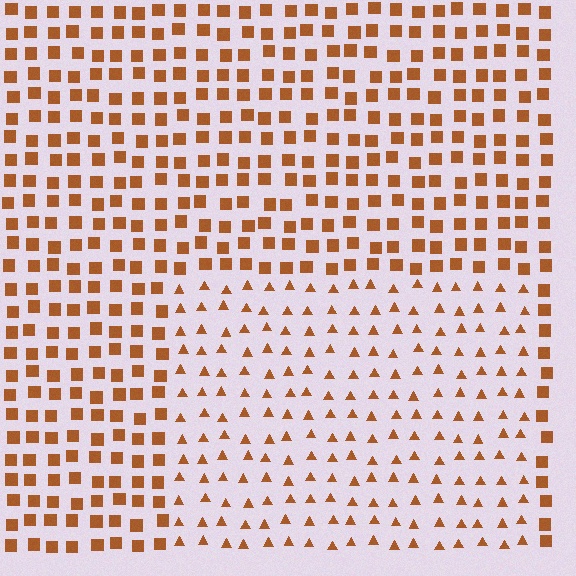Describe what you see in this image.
The image is filled with small brown elements arranged in a uniform grid. A rectangle-shaped region contains triangles, while the surrounding area contains squares. The boundary is defined purely by the change in element shape.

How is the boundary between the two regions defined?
The boundary is defined by a change in element shape: triangles inside vs. squares outside. All elements share the same color and spacing.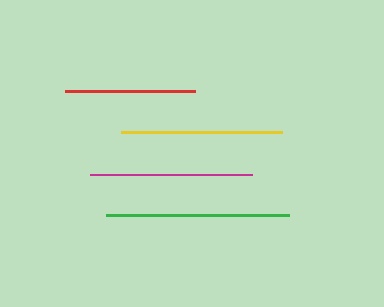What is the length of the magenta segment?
The magenta segment is approximately 162 pixels long.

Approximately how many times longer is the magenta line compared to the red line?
The magenta line is approximately 1.2 times the length of the red line.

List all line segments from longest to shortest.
From longest to shortest: green, magenta, yellow, red.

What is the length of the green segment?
The green segment is approximately 183 pixels long.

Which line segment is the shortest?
The red line is the shortest at approximately 131 pixels.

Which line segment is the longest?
The green line is the longest at approximately 183 pixels.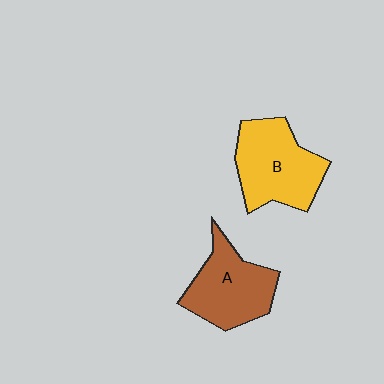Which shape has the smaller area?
Shape A (brown).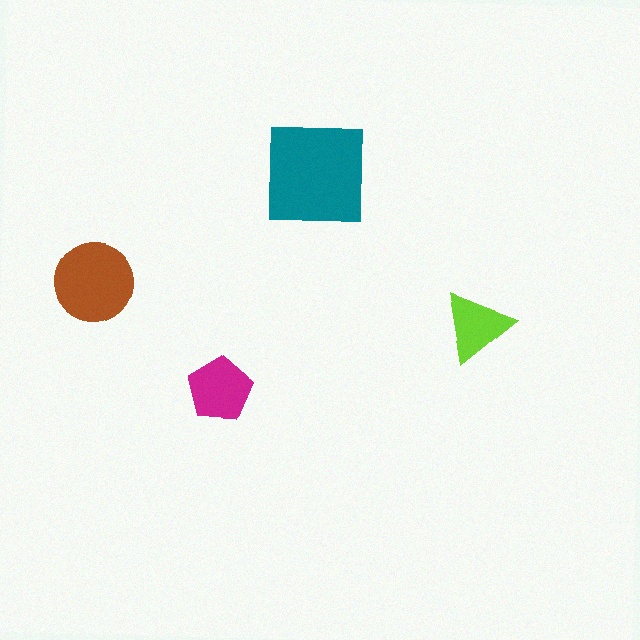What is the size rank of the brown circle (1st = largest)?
2nd.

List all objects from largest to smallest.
The teal square, the brown circle, the magenta pentagon, the lime triangle.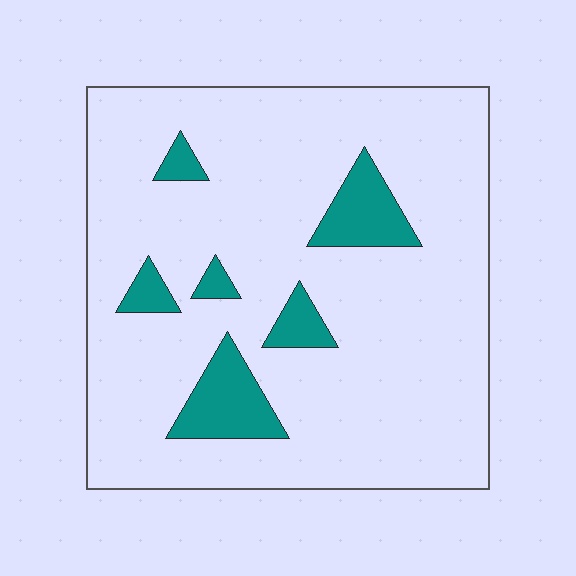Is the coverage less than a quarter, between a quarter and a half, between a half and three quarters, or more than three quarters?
Less than a quarter.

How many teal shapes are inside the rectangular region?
6.